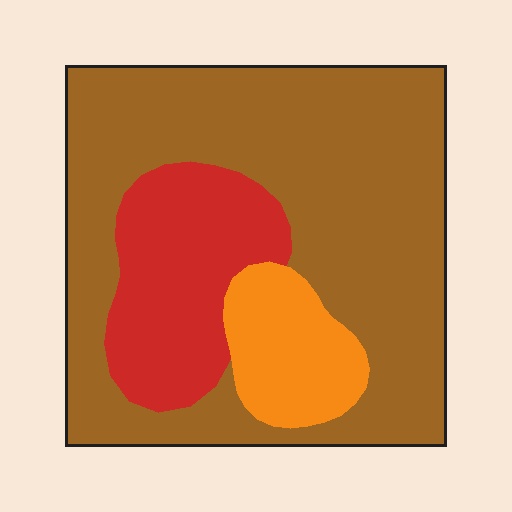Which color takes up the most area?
Brown, at roughly 65%.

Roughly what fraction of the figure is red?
Red takes up about one fifth (1/5) of the figure.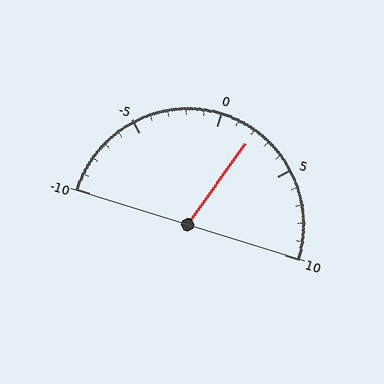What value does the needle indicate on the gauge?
The needle indicates approximately 2.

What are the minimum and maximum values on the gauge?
The gauge ranges from -10 to 10.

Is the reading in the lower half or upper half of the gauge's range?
The reading is in the upper half of the range (-10 to 10).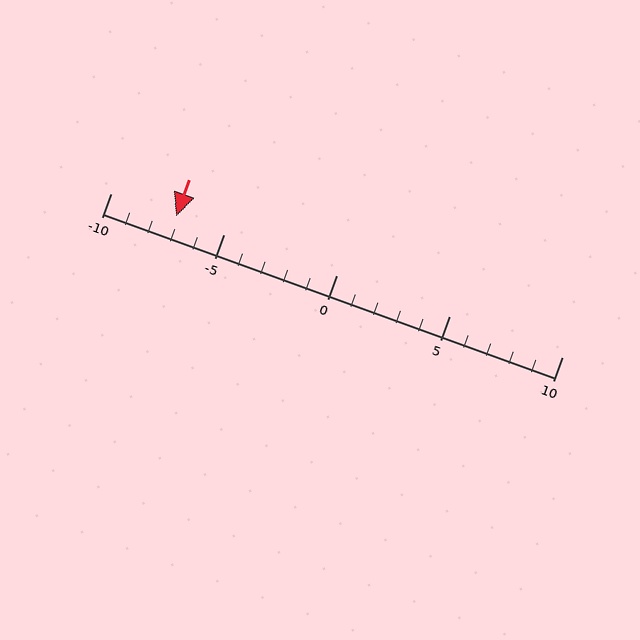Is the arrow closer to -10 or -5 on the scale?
The arrow is closer to -5.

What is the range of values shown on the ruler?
The ruler shows values from -10 to 10.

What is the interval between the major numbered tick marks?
The major tick marks are spaced 5 units apart.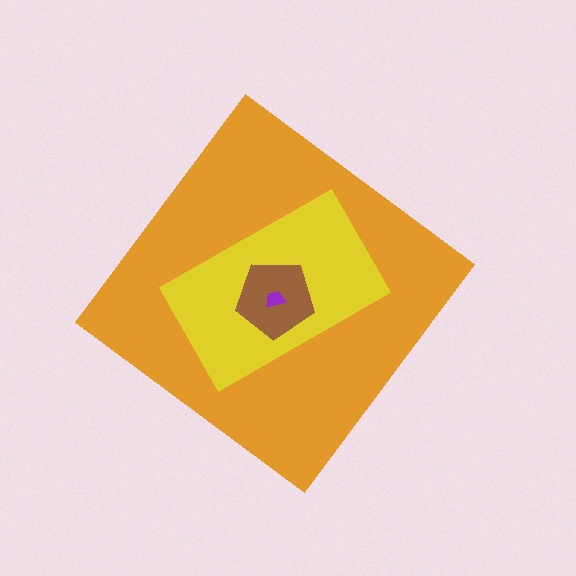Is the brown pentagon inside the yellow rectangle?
Yes.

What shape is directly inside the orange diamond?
The yellow rectangle.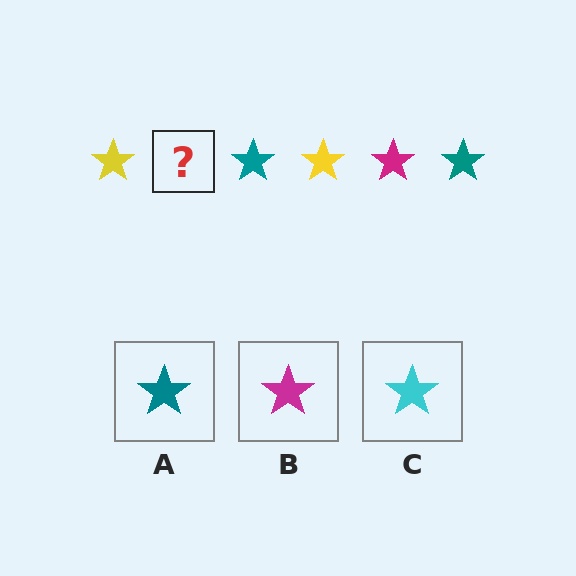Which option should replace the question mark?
Option B.